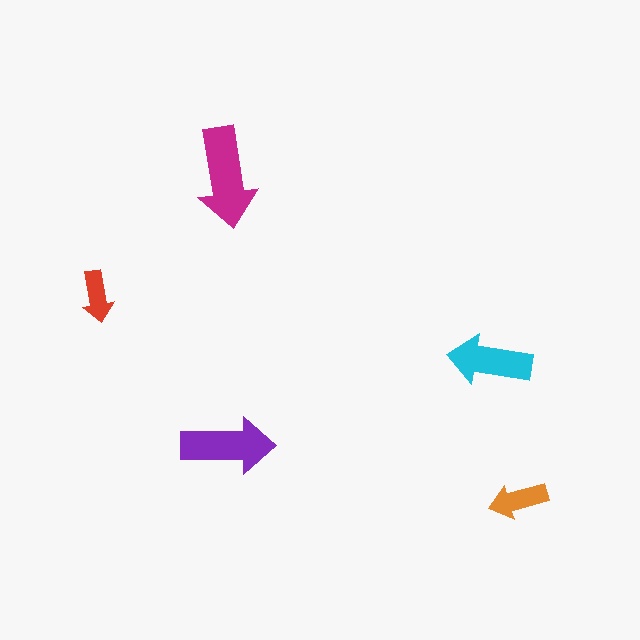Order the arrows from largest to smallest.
the magenta one, the purple one, the cyan one, the orange one, the red one.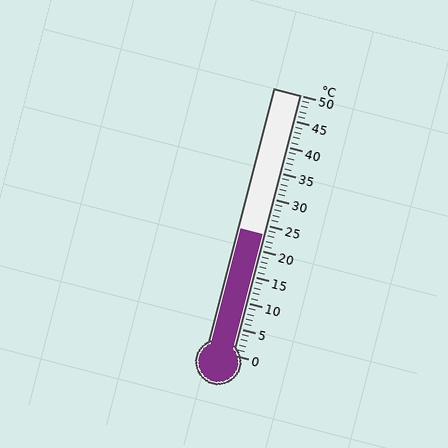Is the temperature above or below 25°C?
The temperature is below 25°C.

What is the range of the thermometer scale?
The thermometer scale ranges from 0°C to 50°C.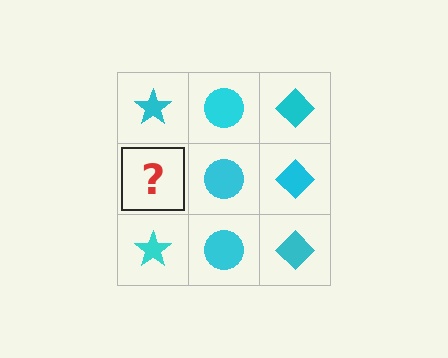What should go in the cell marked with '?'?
The missing cell should contain a cyan star.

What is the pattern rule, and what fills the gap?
The rule is that each column has a consistent shape. The gap should be filled with a cyan star.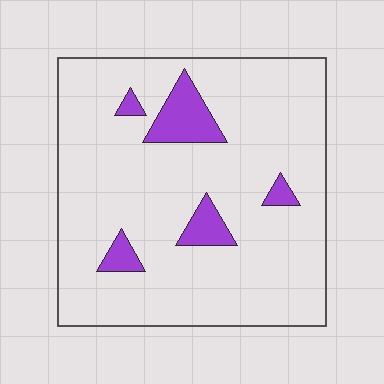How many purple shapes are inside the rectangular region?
5.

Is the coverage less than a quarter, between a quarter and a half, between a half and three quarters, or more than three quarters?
Less than a quarter.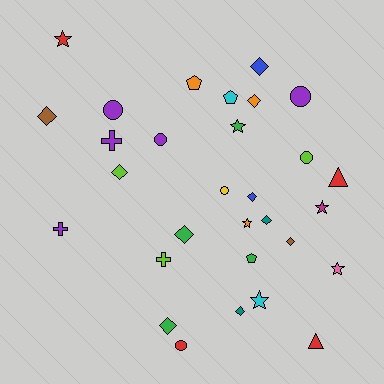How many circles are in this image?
There are 6 circles.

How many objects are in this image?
There are 30 objects.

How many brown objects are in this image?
There are 2 brown objects.